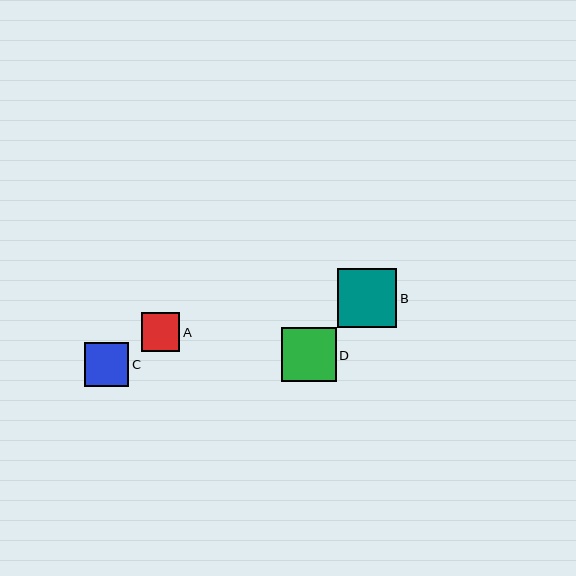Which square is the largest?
Square B is the largest with a size of approximately 59 pixels.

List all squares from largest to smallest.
From largest to smallest: B, D, C, A.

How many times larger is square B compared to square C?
Square B is approximately 1.3 times the size of square C.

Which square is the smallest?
Square A is the smallest with a size of approximately 38 pixels.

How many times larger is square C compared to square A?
Square C is approximately 1.2 times the size of square A.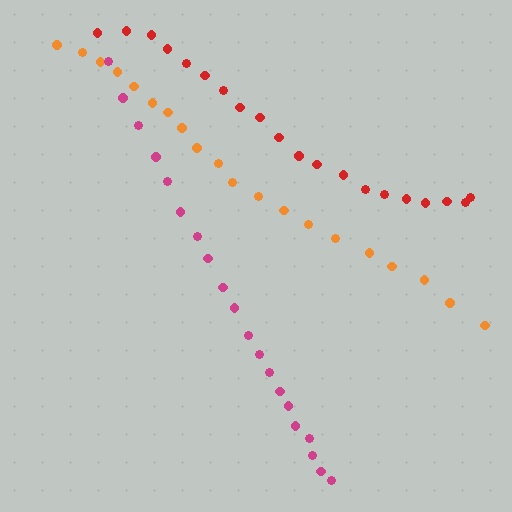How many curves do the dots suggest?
There are 3 distinct paths.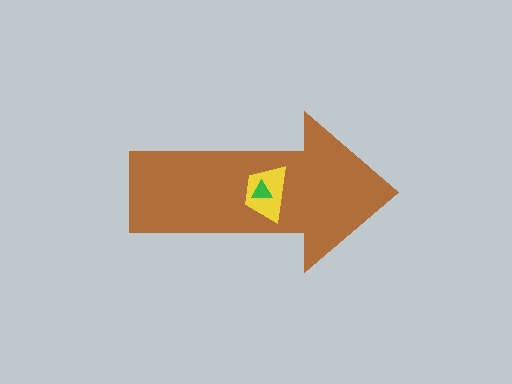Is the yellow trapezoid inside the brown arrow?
Yes.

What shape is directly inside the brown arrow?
The yellow trapezoid.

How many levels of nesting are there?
3.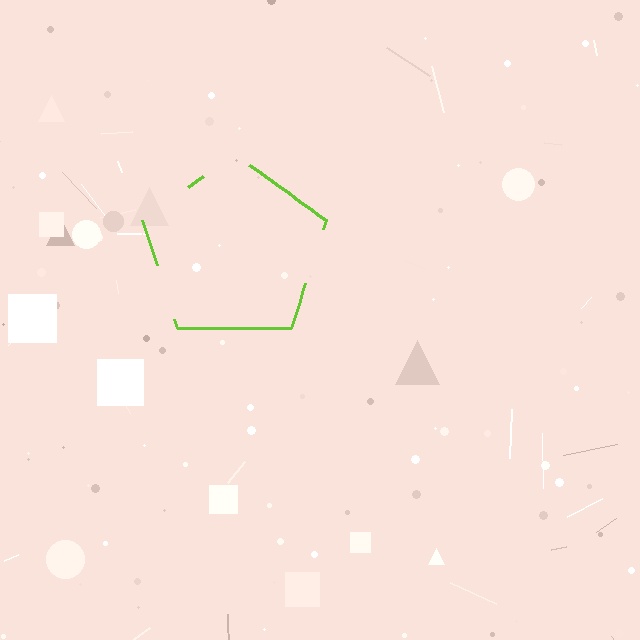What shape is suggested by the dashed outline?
The dashed outline suggests a pentagon.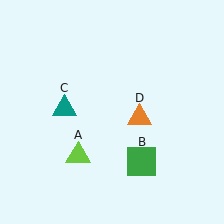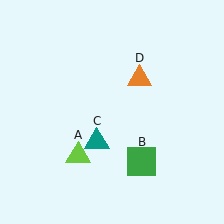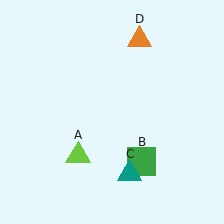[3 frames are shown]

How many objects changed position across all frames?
2 objects changed position: teal triangle (object C), orange triangle (object D).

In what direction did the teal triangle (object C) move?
The teal triangle (object C) moved down and to the right.